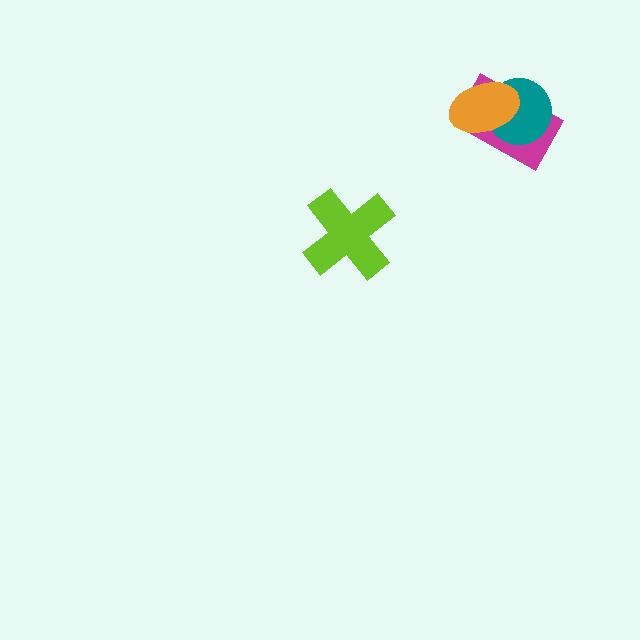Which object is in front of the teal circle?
The orange ellipse is in front of the teal circle.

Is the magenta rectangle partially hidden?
Yes, it is partially covered by another shape.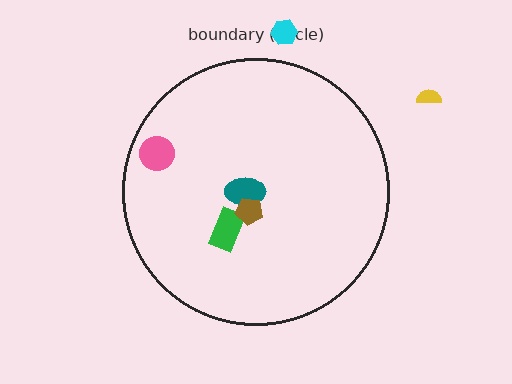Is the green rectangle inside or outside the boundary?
Inside.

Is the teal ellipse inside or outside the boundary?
Inside.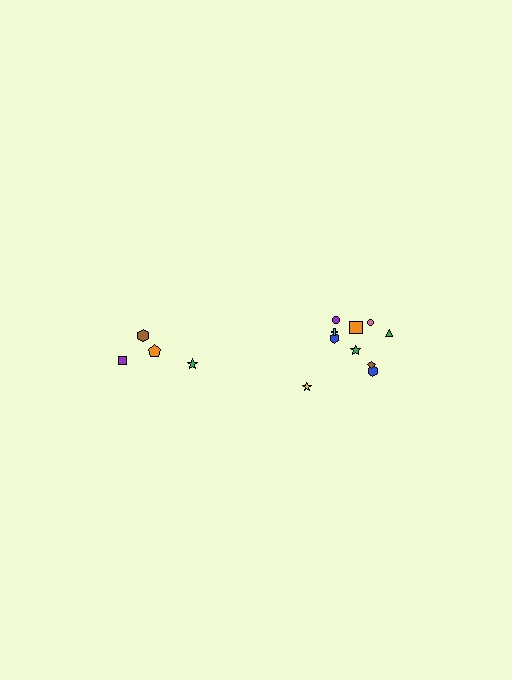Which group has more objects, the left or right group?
The right group.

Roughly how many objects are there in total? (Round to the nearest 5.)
Roughly 15 objects in total.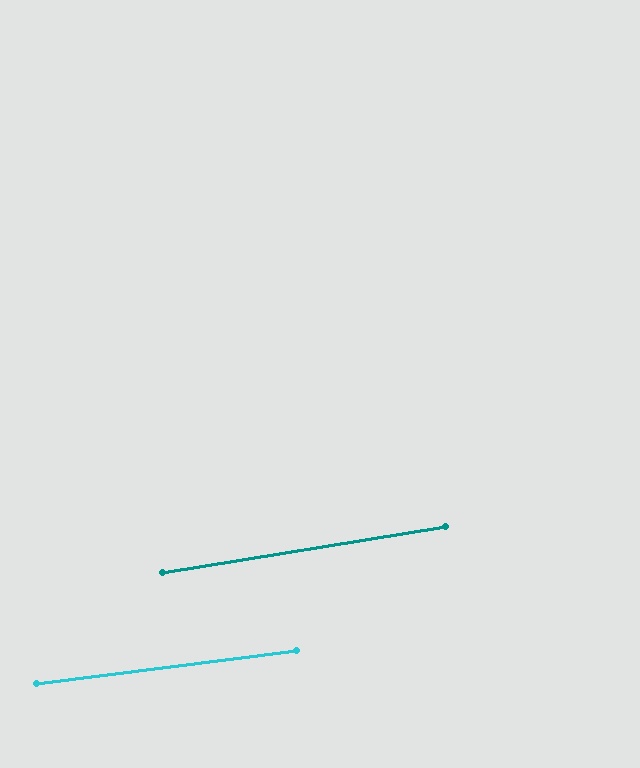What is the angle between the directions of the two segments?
Approximately 2 degrees.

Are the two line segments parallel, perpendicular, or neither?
Parallel — their directions differ by only 1.9°.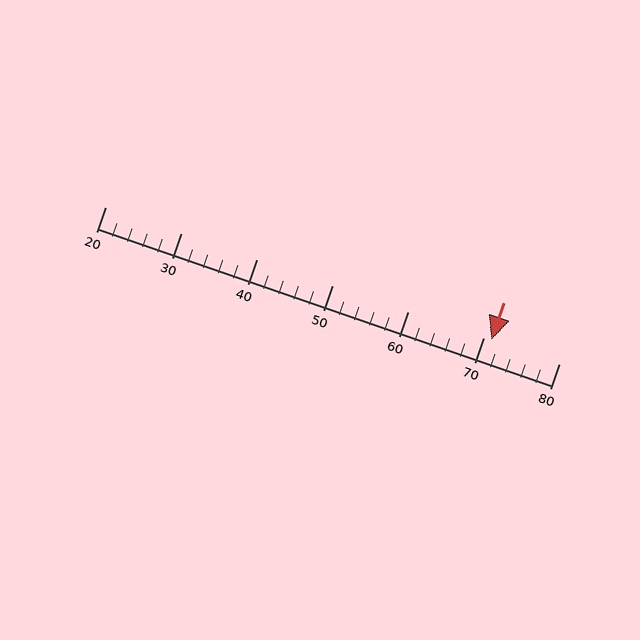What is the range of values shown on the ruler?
The ruler shows values from 20 to 80.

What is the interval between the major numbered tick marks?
The major tick marks are spaced 10 units apart.